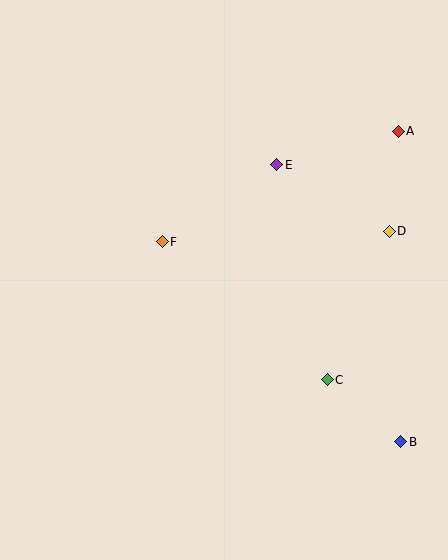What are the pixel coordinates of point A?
Point A is at (398, 131).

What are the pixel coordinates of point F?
Point F is at (162, 242).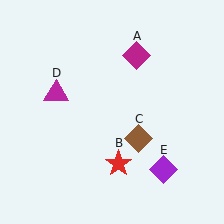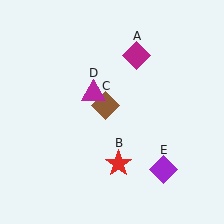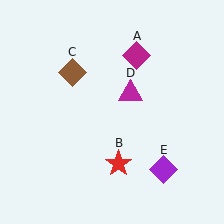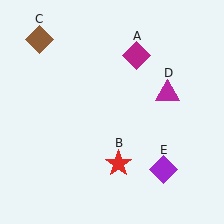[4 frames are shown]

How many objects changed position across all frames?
2 objects changed position: brown diamond (object C), magenta triangle (object D).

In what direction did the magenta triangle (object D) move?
The magenta triangle (object D) moved right.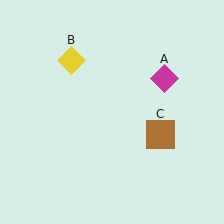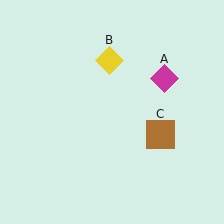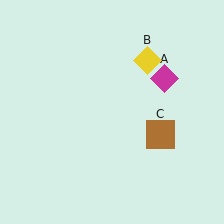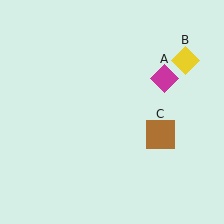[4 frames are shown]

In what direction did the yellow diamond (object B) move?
The yellow diamond (object B) moved right.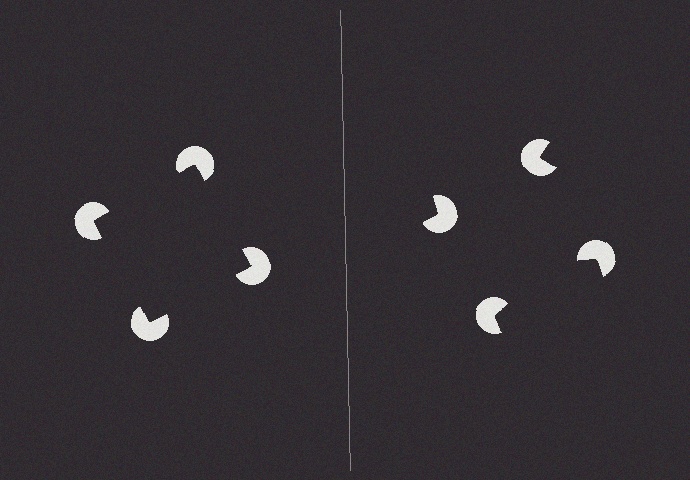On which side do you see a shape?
An illusory square appears on the left side. On the right side the wedge cuts are rotated, so no coherent shape forms.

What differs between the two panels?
The pac-man discs are positioned identically on both sides; only the wedge orientations differ. On the left they align to a square; on the right they are misaligned.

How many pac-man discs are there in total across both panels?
8 — 4 on each side.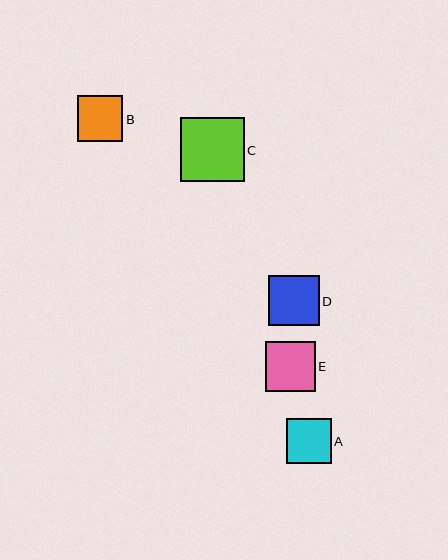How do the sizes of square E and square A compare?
Square E and square A are approximately the same size.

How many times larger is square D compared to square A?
Square D is approximately 1.1 times the size of square A.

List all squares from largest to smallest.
From largest to smallest: C, D, E, B, A.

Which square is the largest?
Square C is the largest with a size of approximately 64 pixels.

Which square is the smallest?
Square A is the smallest with a size of approximately 45 pixels.